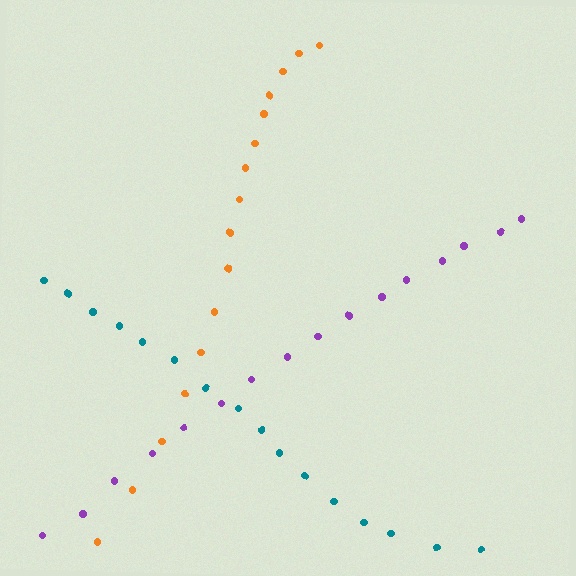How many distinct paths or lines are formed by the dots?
There are 3 distinct paths.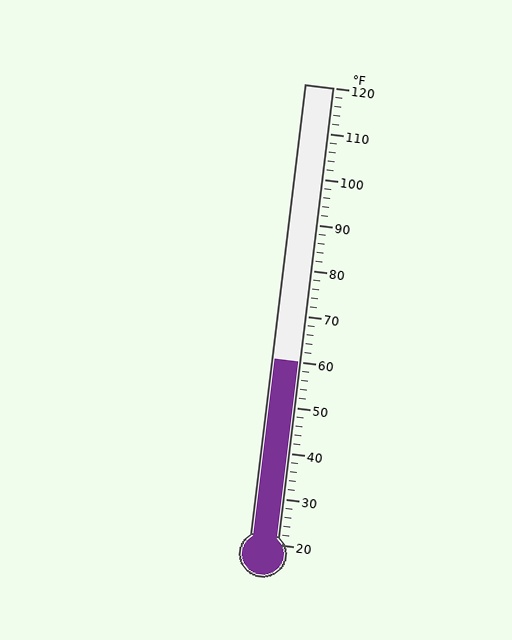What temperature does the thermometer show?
The thermometer shows approximately 60°F.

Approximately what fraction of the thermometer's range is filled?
The thermometer is filled to approximately 40% of its range.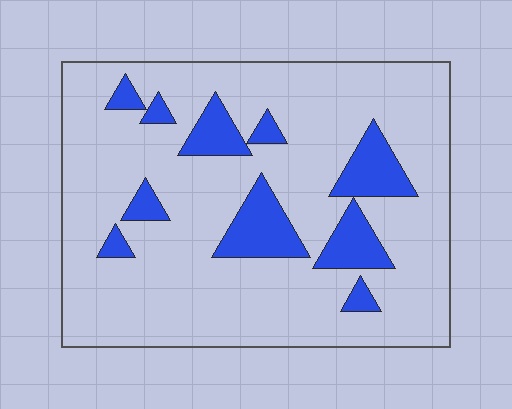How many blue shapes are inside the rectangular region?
10.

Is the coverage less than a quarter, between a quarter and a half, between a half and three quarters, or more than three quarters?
Less than a quarter.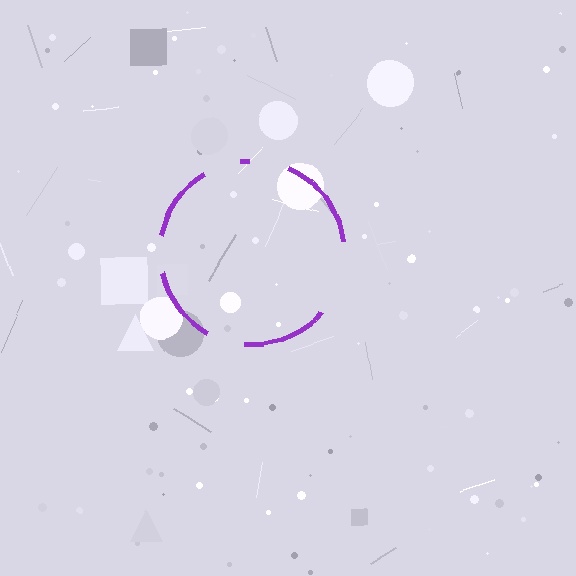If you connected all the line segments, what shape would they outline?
They would outline a circle.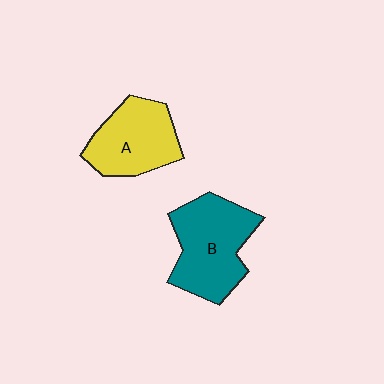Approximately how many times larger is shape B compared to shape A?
Approximately 1.2 times.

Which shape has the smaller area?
Shape A (yellow).